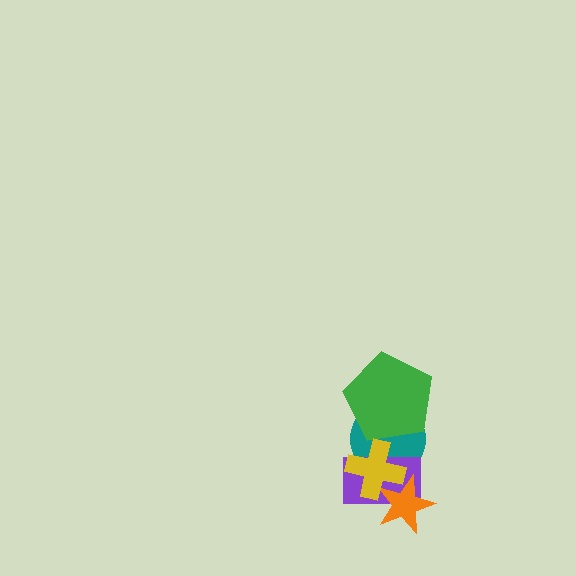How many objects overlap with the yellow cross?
3 objects overlap with the yellow cross.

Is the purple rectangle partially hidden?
Yes, it is partially covered by another shape.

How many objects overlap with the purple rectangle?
3 objects overlap with the purple rectangle.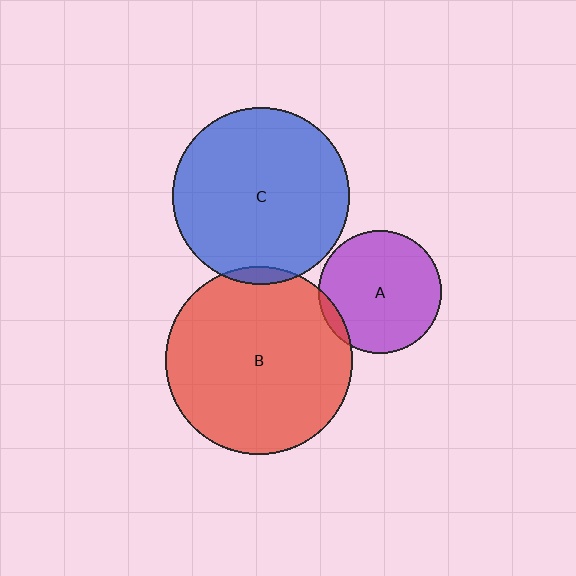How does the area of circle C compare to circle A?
Approximately 2.1 times.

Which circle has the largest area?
Circle B (red).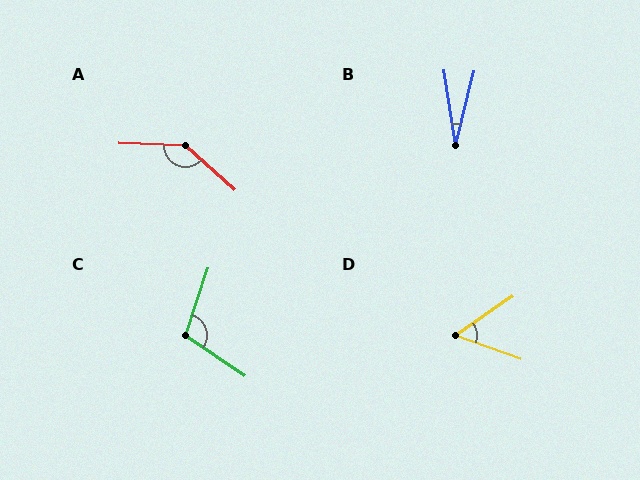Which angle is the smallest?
B, at approximately 23 degrees.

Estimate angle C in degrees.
Approximately 106 degrees.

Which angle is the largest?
A, at approximately 140 degrees.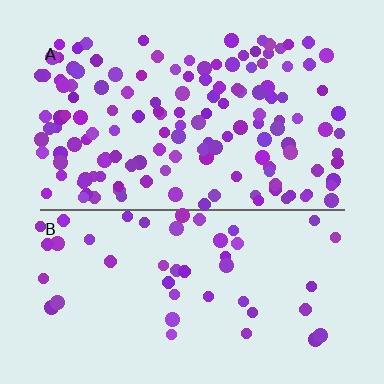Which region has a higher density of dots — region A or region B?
A (the top).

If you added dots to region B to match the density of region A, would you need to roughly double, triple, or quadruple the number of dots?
Approximately triple.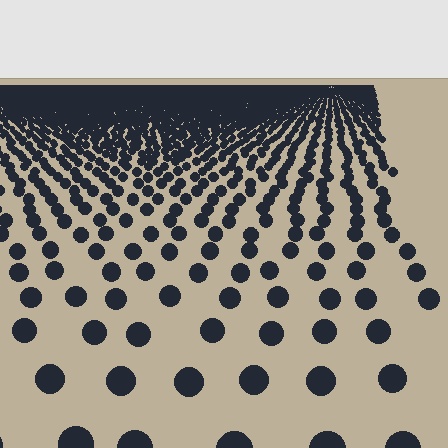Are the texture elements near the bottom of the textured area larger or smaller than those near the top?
Larger. Near the bottom, elements are closer to the viewer and appear at a bigger on-screen size.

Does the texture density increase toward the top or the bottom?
Density increases toward the top.